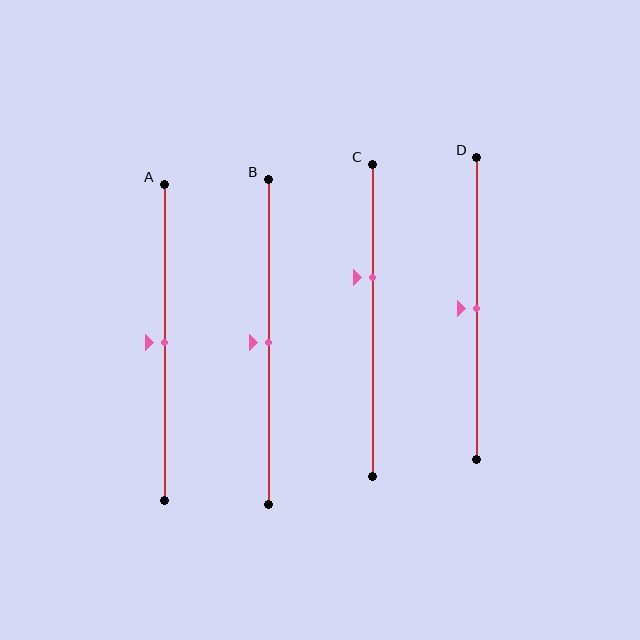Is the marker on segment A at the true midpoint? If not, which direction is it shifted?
Yes, the marker on segment A is at the true midpoint.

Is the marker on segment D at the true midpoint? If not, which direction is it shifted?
Yes, the marker on segment D is at the true midpoint.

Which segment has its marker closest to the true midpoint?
Segment A has its marker closest to the true midpoint.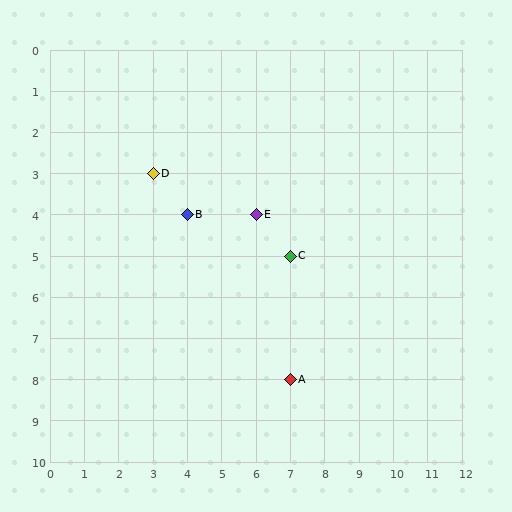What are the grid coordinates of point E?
Point E is at grid coordinates (6, 4).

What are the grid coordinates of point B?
Point B is at grid coordinates (4, 4).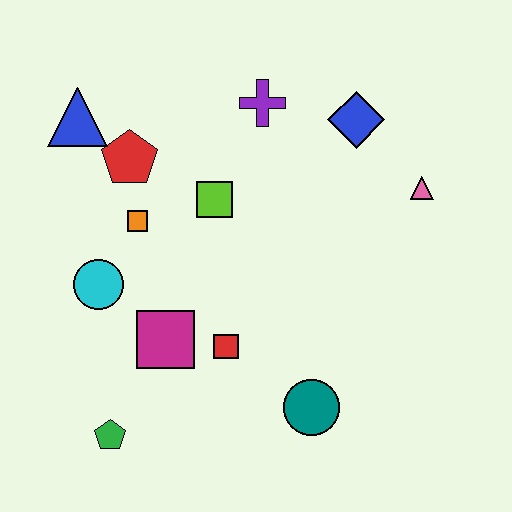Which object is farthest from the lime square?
The green pentagon is farthest from the lime square.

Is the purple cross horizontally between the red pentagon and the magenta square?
No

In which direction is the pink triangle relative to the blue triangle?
The pink triangle is to the right of the blue triangle.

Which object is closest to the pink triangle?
The blue diamond is closest to the pink triangle.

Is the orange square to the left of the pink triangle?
Yes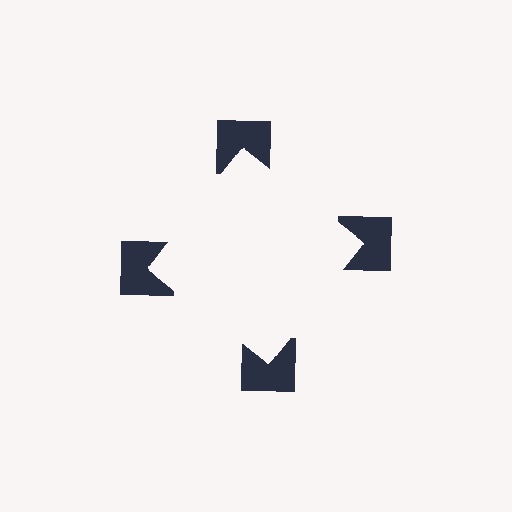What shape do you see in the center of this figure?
An illusory square — its edges are inferred from the aligned wedge cuts in the notched squares, not physically drawn.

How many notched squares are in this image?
There are 4 — one at each vertex of the illusory square.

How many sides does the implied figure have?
4 sides.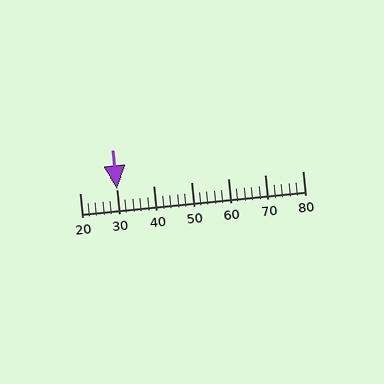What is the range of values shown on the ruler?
The ruler shows values from 20 to 80.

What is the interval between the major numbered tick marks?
The major tick marks are spaced 10 units apart.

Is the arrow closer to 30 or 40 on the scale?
The arrow is closer to 30.